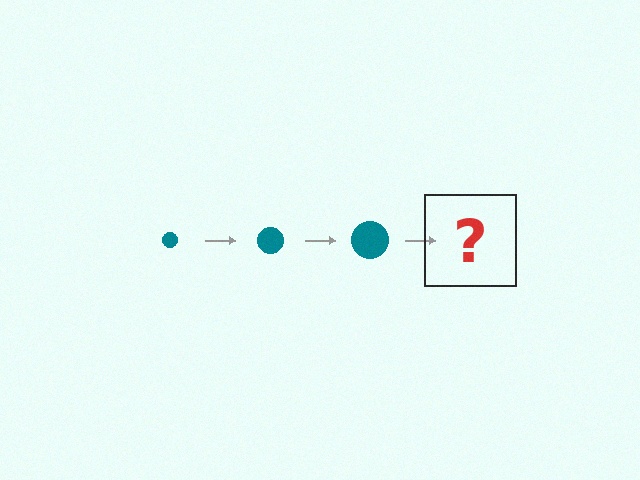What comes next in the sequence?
The next element should be a teal circle, larger than the previous one.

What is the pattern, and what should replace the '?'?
The pattern is that the circle gets progressively larger each step. The '?' should be a teal circle, larger than the previous one.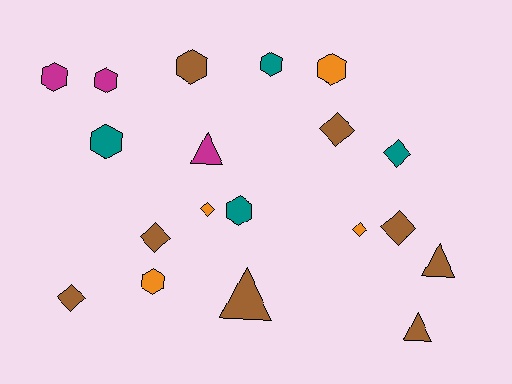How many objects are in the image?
There are 19 objects.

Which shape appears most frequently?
Hexagon, with 8 objects.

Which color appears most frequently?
Brown, with 8 objects.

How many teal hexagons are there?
There are 3 teal hexagons.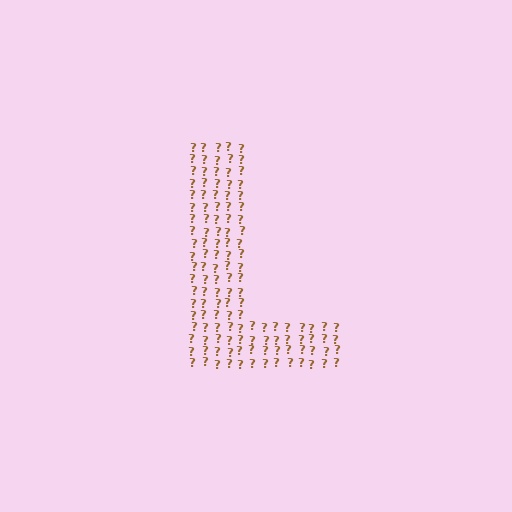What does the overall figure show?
The overall figure shows the letter L.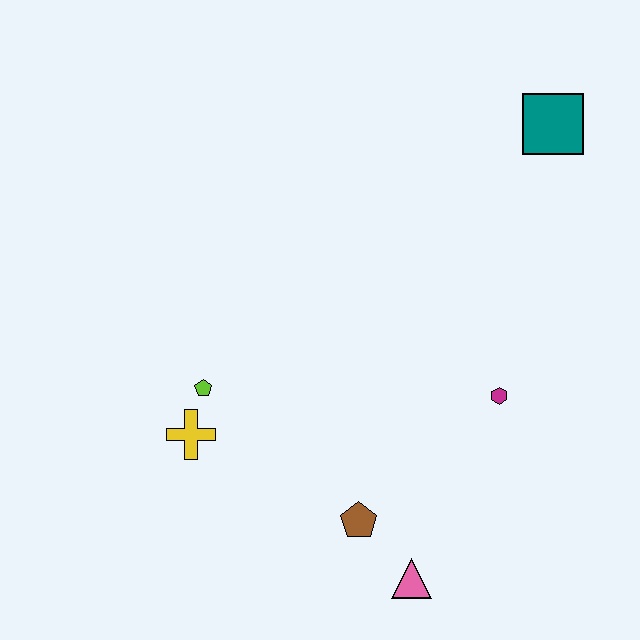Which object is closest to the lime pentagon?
The yellow cross is closest to the lime pentagon.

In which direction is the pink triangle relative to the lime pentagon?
The pink triangle is to the right of the lime pentagon.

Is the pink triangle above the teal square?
No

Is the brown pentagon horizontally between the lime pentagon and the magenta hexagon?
Yes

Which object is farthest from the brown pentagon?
The teal square is farthest from the brown pentagon.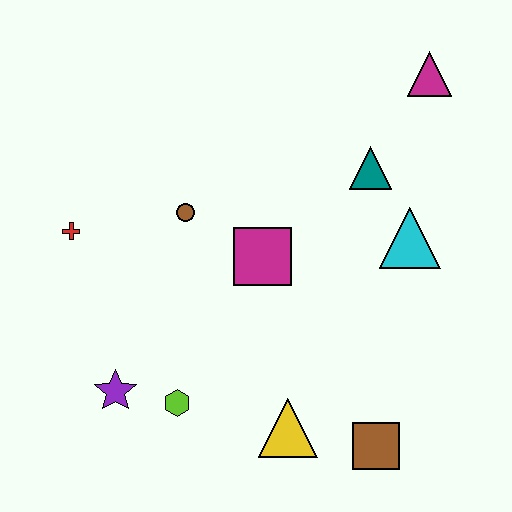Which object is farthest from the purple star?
The magenta triangle is farthest from the purple star.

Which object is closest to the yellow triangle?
The brown square is closest to the yellow triangle.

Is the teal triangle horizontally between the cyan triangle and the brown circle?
Yes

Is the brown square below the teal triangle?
Yes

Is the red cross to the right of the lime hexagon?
No